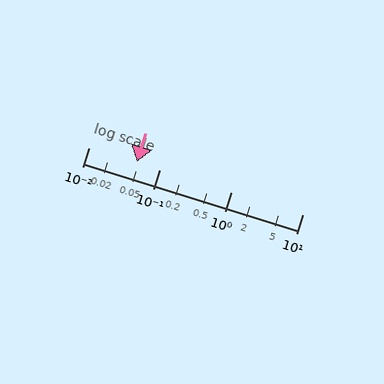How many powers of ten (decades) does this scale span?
The scale spans 3 decades, from 0.01 to 10.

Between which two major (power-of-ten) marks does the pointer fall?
The pointer is between 0.01 and 0.1.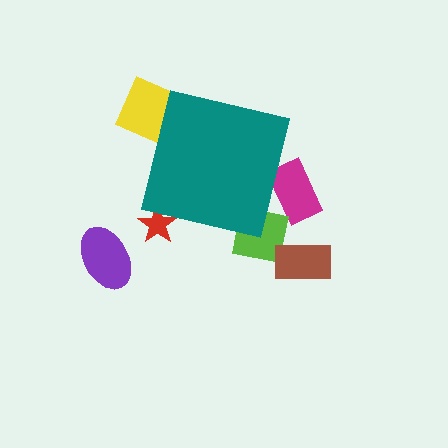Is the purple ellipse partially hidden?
No, the purple ellipse is fully visible.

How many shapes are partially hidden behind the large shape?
4 shapes are partially hidden.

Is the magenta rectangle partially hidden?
Yes, the magenta rectangle is partially hidden behind the teal square.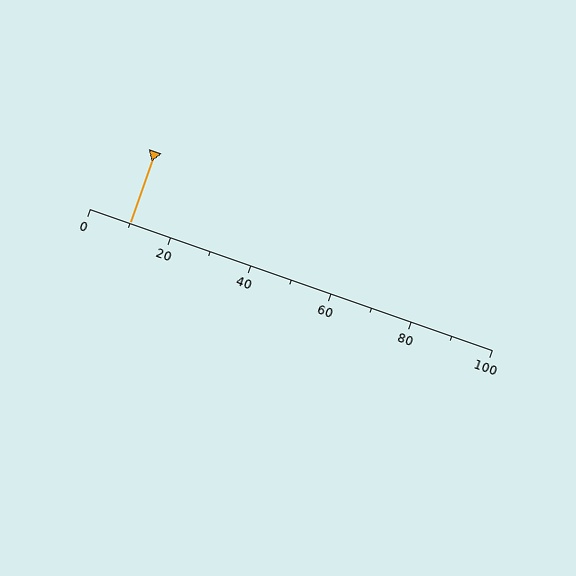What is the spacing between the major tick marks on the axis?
The major ticks are spaced 20 apart.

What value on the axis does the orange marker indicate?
The marker indicates approximately 10.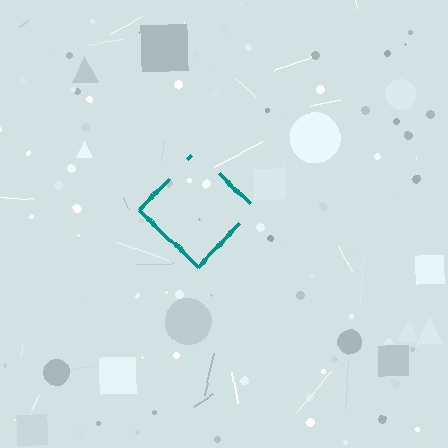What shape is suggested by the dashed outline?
The dashed outline suggests a diamond.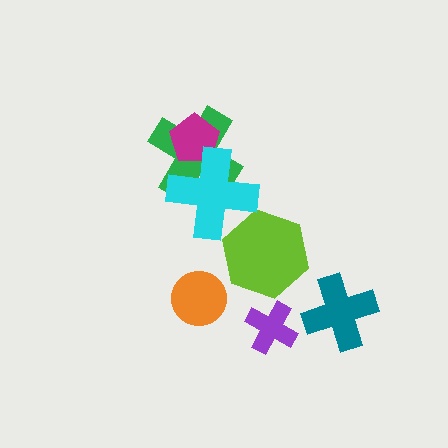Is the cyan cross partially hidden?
No, no other shape covers it.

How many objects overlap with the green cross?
2 objects overlap with the green cross.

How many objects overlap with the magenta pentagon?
2 objects overlap with the magenta pentagon.